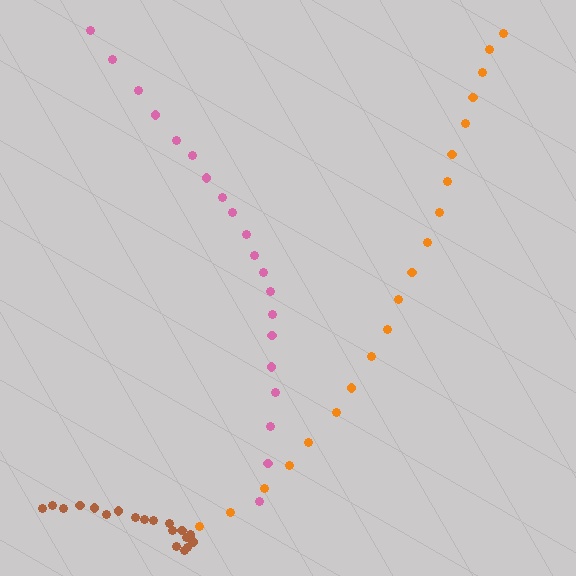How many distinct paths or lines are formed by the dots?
There are 3 distinct paths.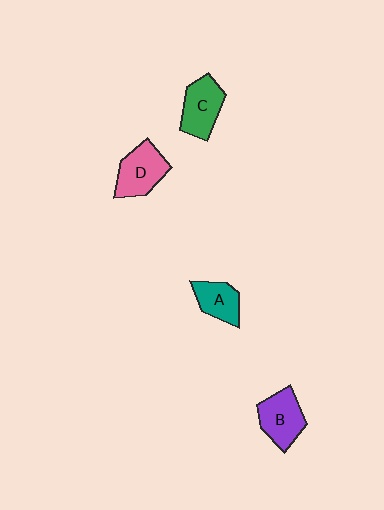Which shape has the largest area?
Shape D (pink).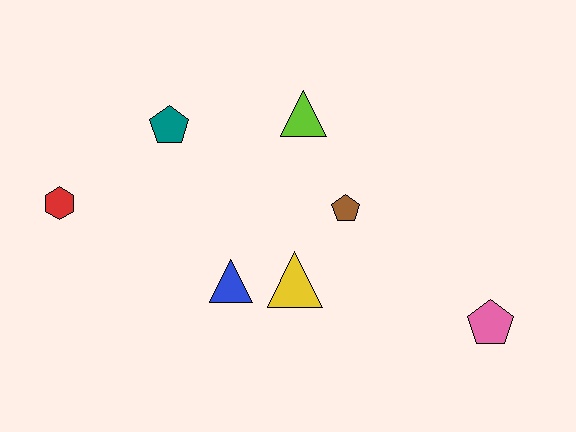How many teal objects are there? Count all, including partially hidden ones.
There is 1 teal object.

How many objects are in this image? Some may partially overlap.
There are 7 objects.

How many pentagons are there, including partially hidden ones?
There are 3 pentagons.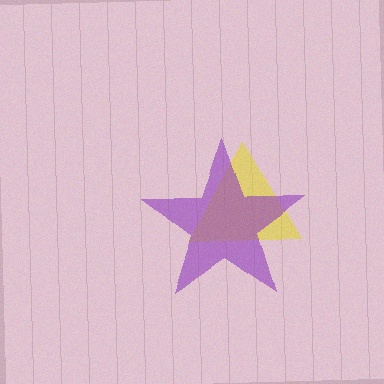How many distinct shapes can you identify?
There are 2 distinct shapes: a yellow triangle, a purple star.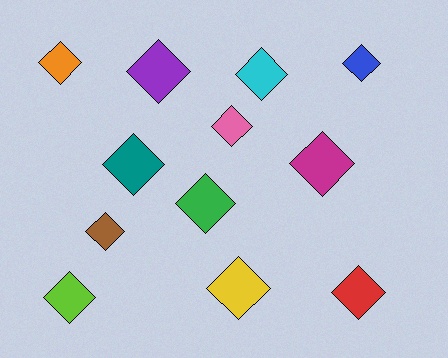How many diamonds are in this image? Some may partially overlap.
There are 12 diamonds.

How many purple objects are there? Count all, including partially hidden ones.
There is 1 purple object.